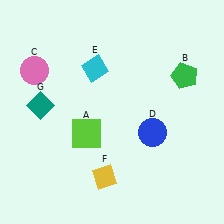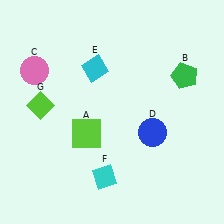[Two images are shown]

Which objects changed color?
F changed from yellow to cyan. G changed from teal to lime.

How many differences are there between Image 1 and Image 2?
There are 2 differences between the two images.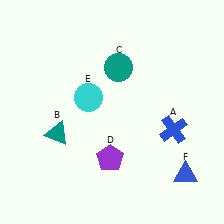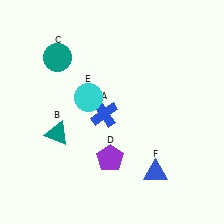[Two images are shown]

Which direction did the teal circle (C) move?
The teal circle (C) moved left.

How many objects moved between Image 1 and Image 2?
3 objects moved between the two images.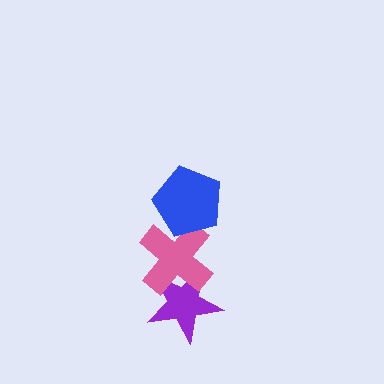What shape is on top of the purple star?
The pink cross is on top of the purple star.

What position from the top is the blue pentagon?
The blue pentagon is 1st from the top.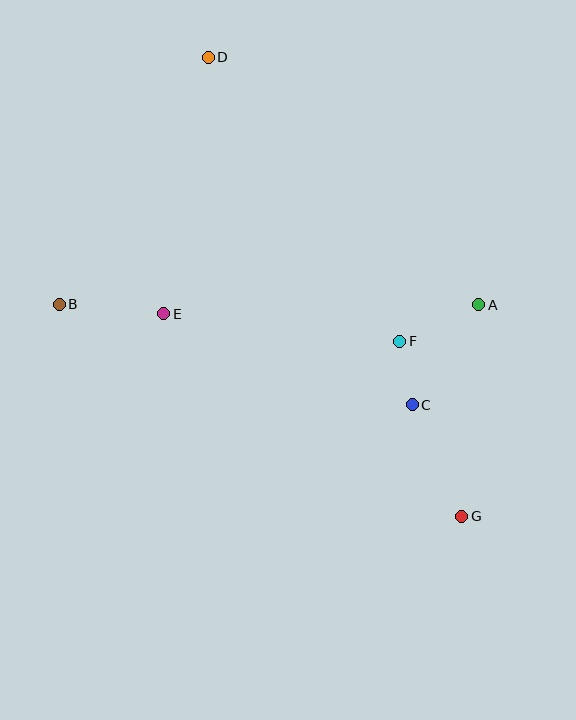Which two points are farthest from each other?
Points D and G are farthest from each other.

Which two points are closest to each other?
Points C and F are closest to each other.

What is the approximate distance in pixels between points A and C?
The distance between A and C is approximately 120 pixels.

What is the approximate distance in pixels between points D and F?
The distance between D and F is approximately 342 pixels.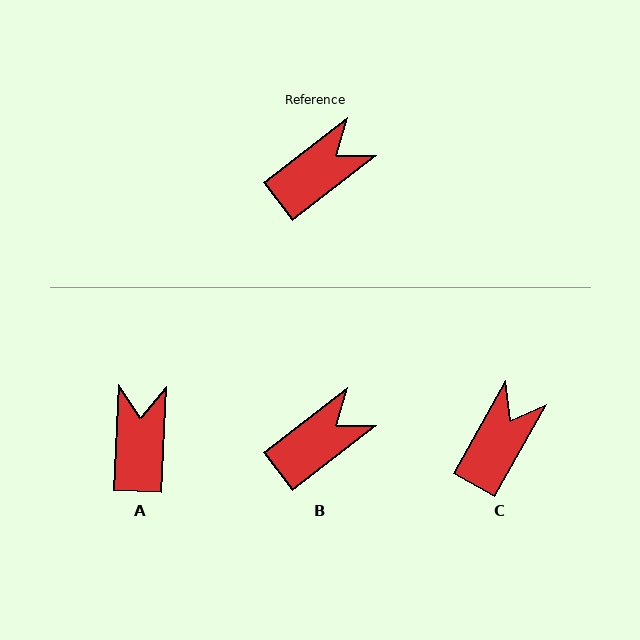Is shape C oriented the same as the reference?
No, it is off by about 23 degrees.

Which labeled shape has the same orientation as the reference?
B.